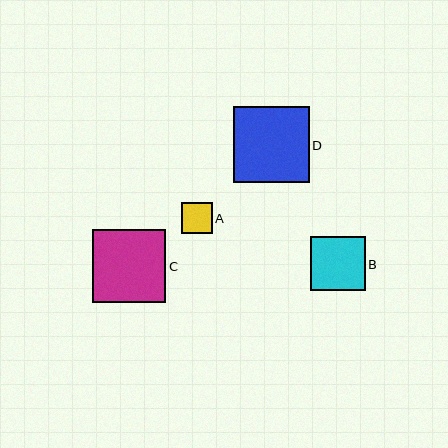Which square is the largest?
Square D is the largest with a size of approximately 76 pixels.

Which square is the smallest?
Square A is the smallest with a size of approximately 31 pixels.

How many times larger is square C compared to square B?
Square C is approximately 1.4 times the size of square B.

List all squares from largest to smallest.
From largest to smallest: D, C, B, A.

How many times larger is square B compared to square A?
Square B is approximately 1.8 times the size of square A.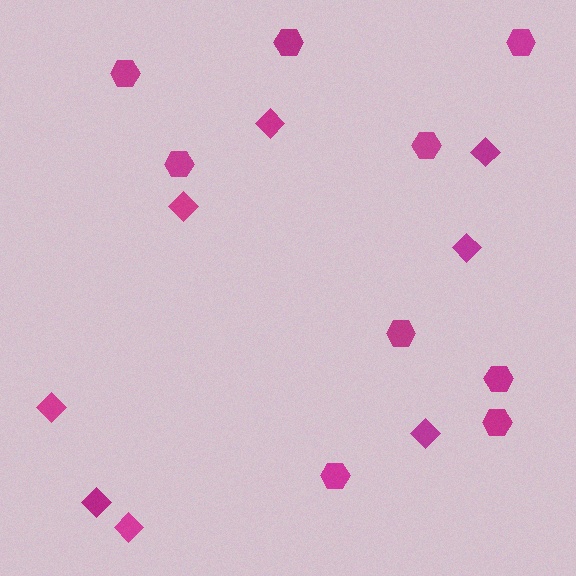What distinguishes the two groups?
There are 2 groups: one group of diamonds (8) and one group of hexagons (9).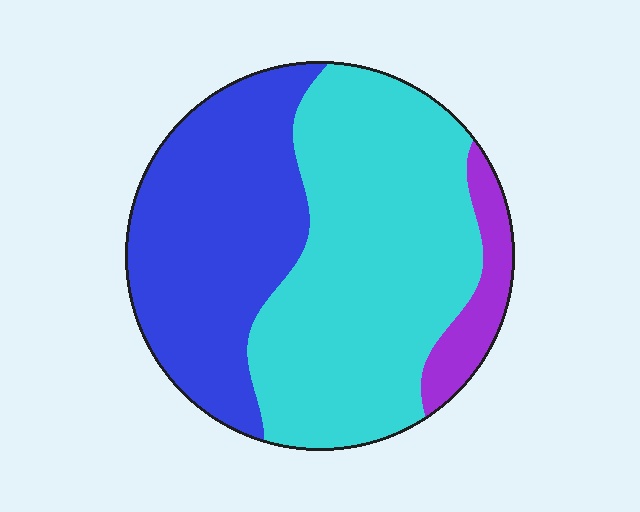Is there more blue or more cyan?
Cyan.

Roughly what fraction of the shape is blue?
Blue covers around 40% of the shape.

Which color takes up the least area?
Purple, at roughly 10%.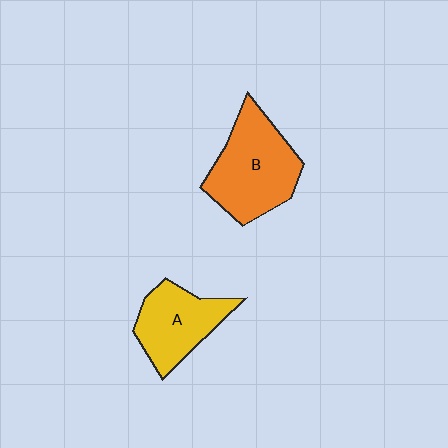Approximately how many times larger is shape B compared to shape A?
Approximately 1.4 times.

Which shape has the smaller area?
Shape A (yellow).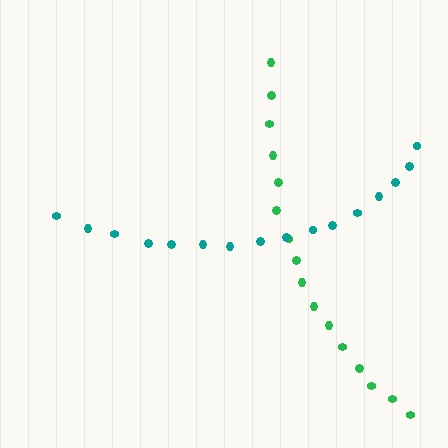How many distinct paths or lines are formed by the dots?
There are 2 distinct paths.